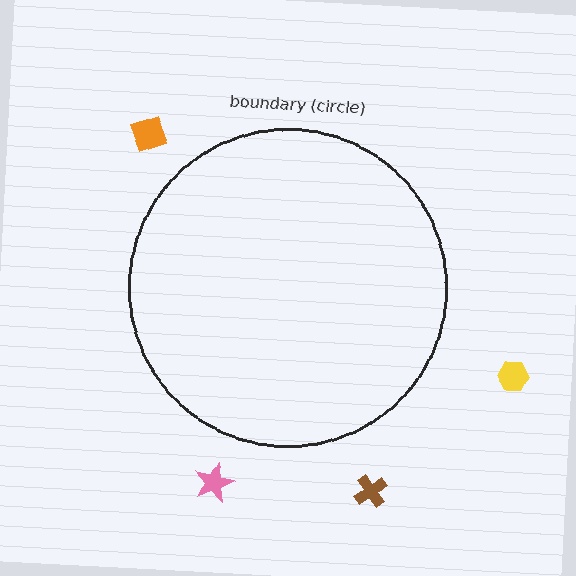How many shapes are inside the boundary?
0 inside, 4 outside.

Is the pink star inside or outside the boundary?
Outside.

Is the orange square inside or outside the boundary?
Outside.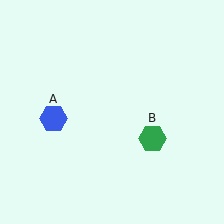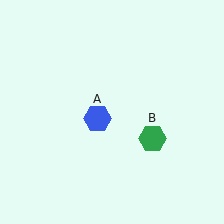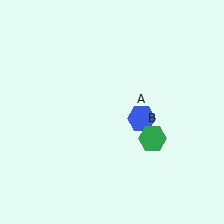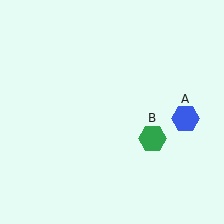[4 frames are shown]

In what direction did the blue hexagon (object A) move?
The blue hexagon (object A) moved right.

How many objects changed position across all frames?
1 object changed position: blue hexagon (object A).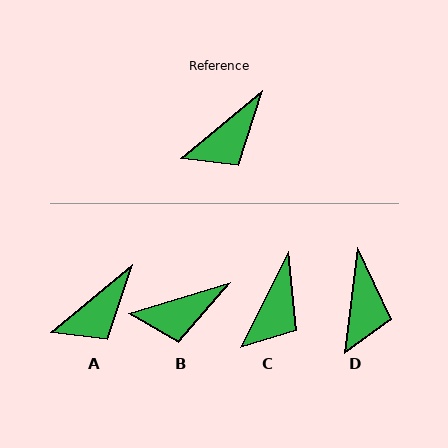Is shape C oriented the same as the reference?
No, it is off by about 24 degrees.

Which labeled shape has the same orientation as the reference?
A.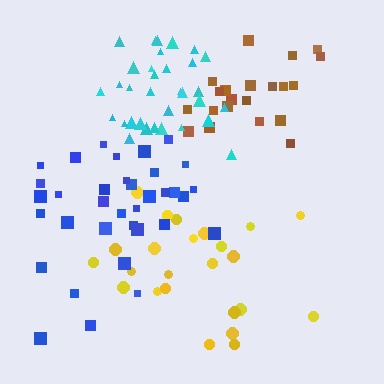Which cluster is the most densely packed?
Cyan.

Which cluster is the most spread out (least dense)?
Yellow.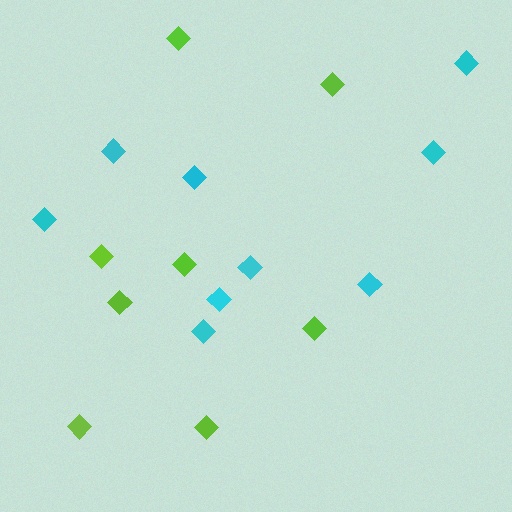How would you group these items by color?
There are 2 groups: one group of lime diamonds (8) and one group of cyan diamonds (9).